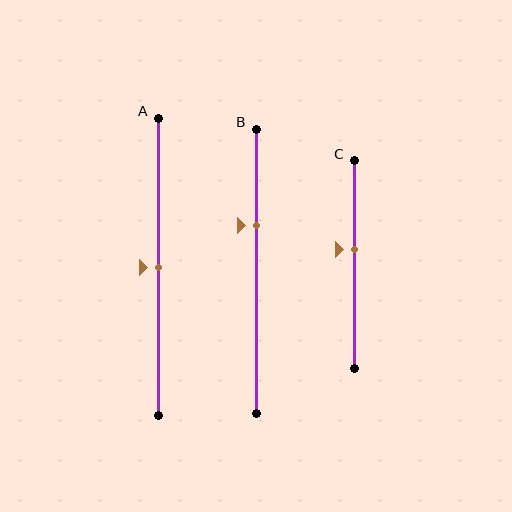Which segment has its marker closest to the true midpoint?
Segment A has its marker closest to the true midpoint.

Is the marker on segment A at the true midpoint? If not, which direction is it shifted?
Yes, the marker on segment A is at the true midpoint.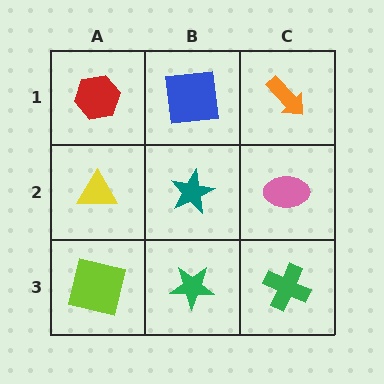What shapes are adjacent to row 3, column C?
A pink ellipse (row 2, column C), a green star (row 3, column B).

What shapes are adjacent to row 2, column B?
A blue square (row 1, column B), a green star (row 3, column B), a yellow triangle (row 2, column A), a pink ellipse (row 2, column C).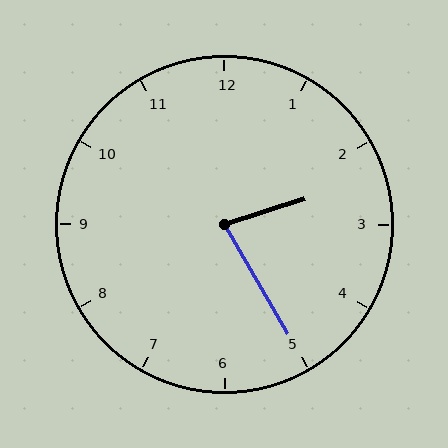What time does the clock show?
2:25.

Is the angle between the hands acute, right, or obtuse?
It is acute.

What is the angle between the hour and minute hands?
Approximately 78 degrees.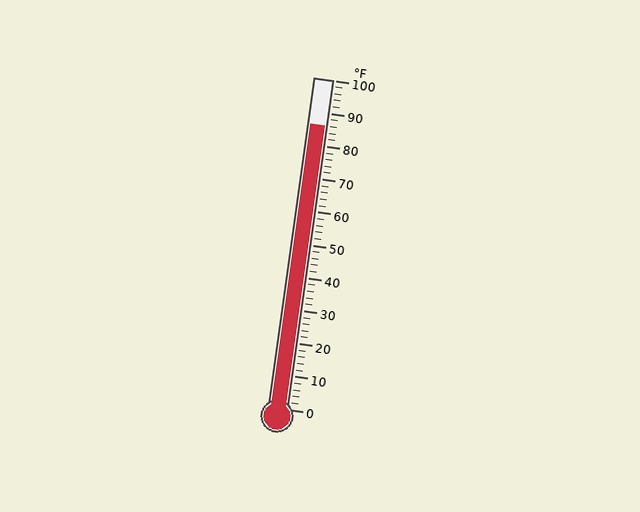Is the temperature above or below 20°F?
The temperature is above 20°F.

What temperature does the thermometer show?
The thermometer shows approximately 86°F.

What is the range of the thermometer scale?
The thermometer scale ranges from 0°F to 100°F.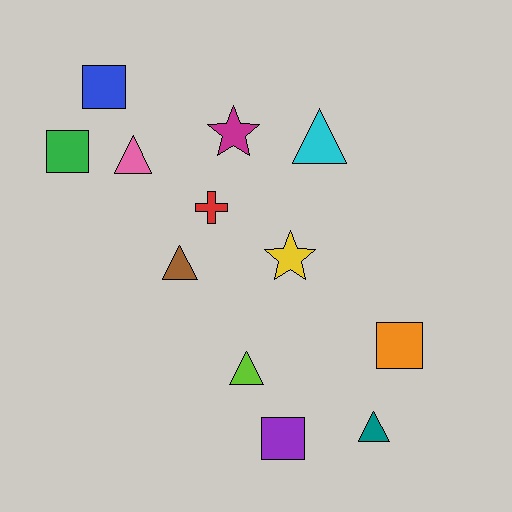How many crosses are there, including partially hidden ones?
There is 1 cross.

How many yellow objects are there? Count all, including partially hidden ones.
There is 1 yellow object.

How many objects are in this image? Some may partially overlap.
There are 12 objects.